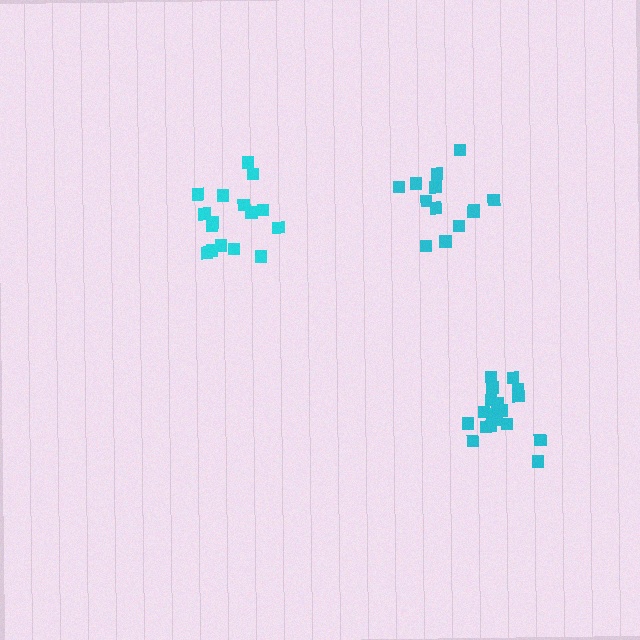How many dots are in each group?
Group 1: 16 dots, Group 2: 13 dots, Group 3: 18 dots (47 total).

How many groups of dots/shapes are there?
There are 3 groups.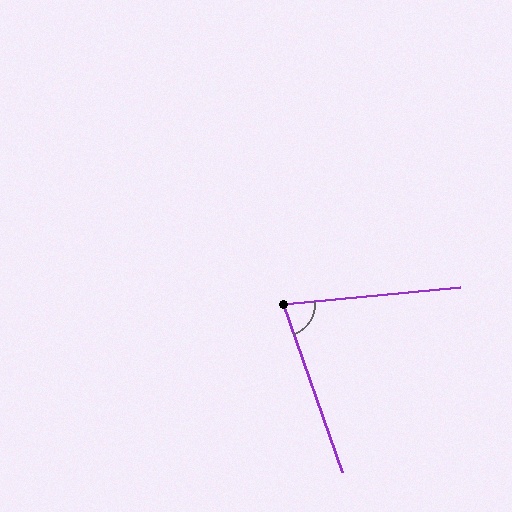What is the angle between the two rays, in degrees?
Approximately 76 degrees.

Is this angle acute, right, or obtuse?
It is acute.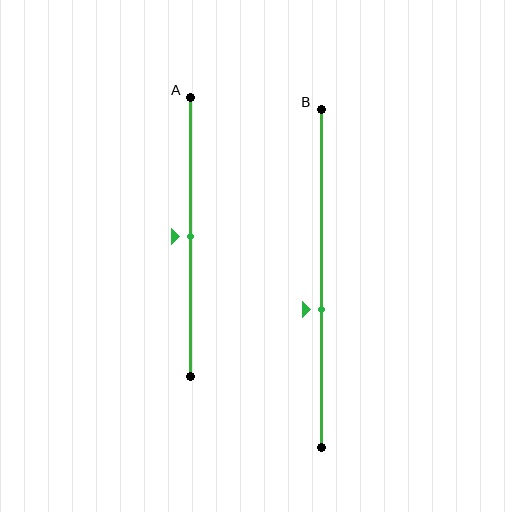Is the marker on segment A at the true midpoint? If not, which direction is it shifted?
Yes, the marker on segment A is at the true midpoint.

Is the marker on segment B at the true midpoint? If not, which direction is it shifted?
No, the marker on segment B is shifted downward by about 9% of the segment length.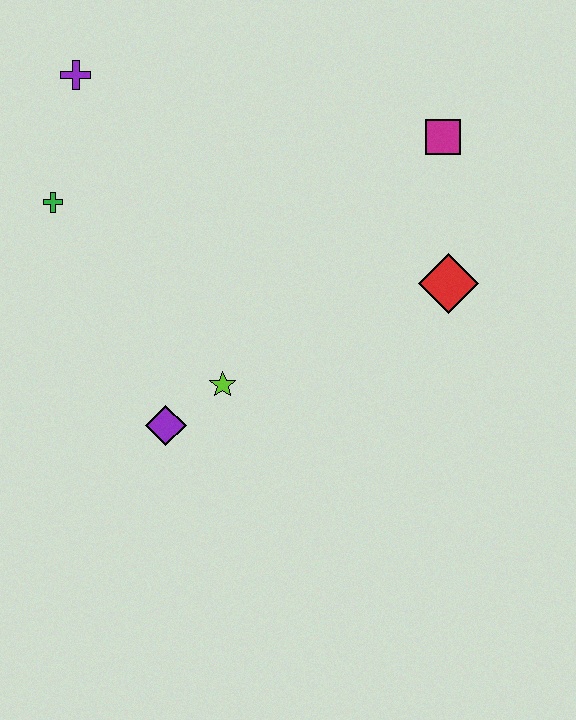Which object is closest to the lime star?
The purple diamond is closest to the lime star.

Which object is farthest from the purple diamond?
The magenta square is farthest from the purple diamond.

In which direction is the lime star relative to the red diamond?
The lime star is to the left of the red diamond.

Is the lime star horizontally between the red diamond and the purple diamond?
Yes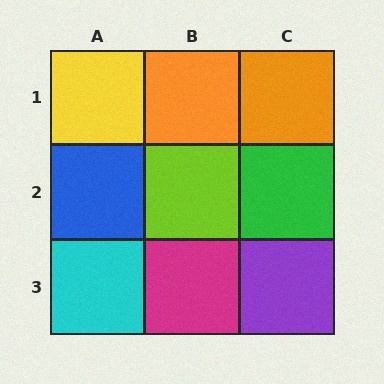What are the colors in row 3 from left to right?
Cyan, magenta, purple.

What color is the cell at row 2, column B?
Lime.